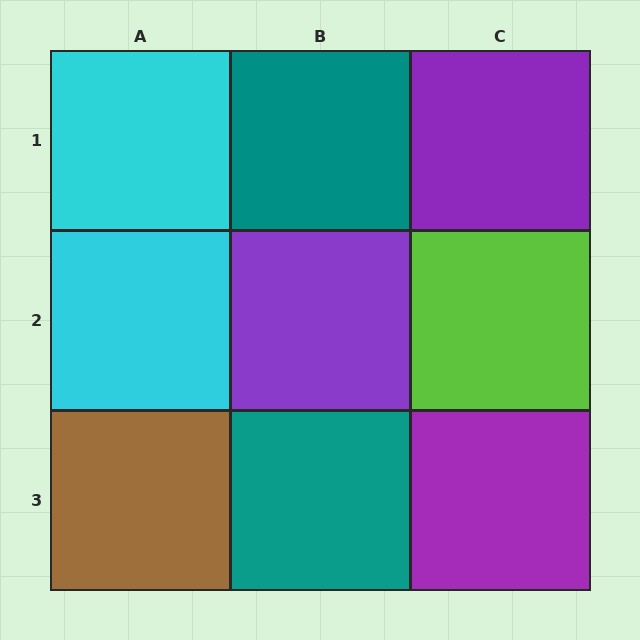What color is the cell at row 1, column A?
Cyan.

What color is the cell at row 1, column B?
Teal.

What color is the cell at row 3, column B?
Teal.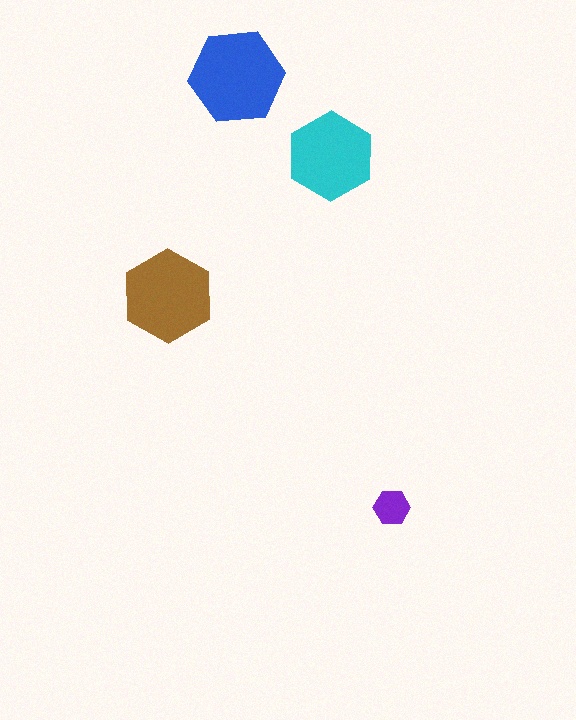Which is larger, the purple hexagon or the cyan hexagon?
The cyan one.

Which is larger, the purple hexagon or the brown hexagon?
The brown one.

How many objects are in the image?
There are 4 objects in the image.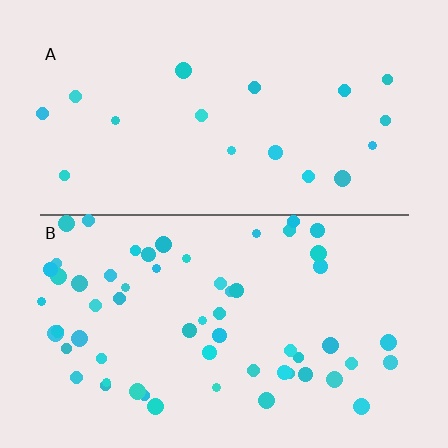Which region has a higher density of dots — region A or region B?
B (the bottom).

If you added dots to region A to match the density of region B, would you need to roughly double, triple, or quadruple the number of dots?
Approximately triple.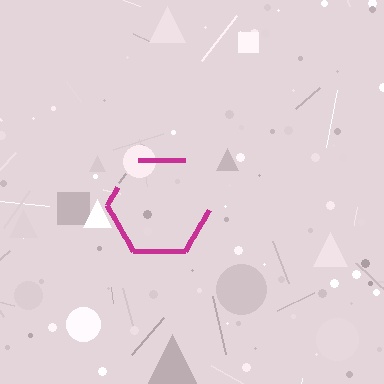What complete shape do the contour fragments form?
The contour fragments form a hexagon.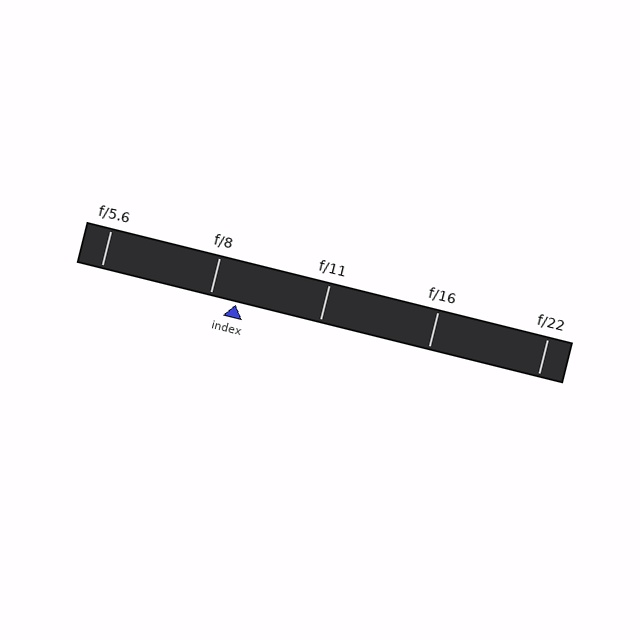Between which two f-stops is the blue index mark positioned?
The index mark is between f/8 and f/11.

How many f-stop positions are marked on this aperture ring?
There are 5 f-stop positions marked.